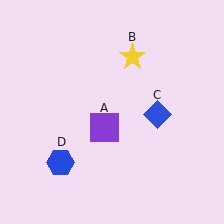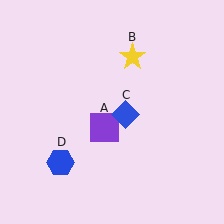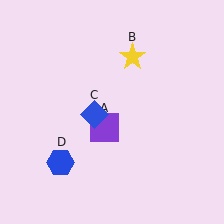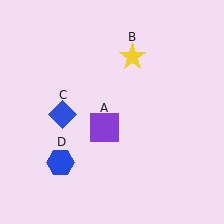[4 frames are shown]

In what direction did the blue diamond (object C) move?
The blue diamond (object C) moved left.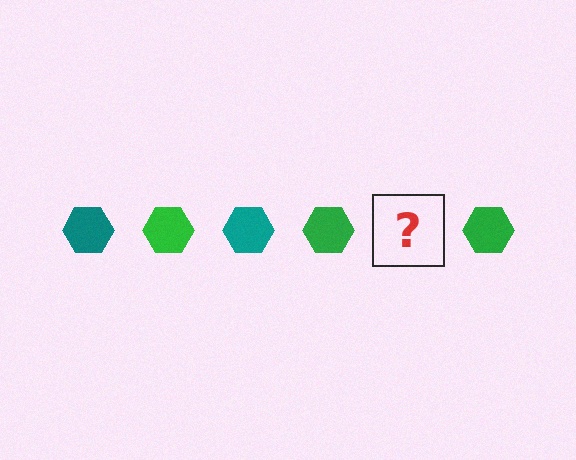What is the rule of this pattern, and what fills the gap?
The rule is that the pattern cycles through teal, green hexagons. The gap should be filled with a teal hexagon.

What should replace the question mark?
The question mark should be replaced with a teal hexagon.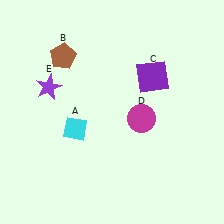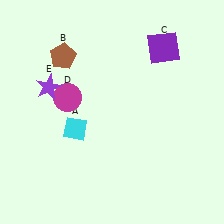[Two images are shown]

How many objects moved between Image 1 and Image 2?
2 objects moved between the two images.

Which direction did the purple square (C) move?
The purple square (C) moved up.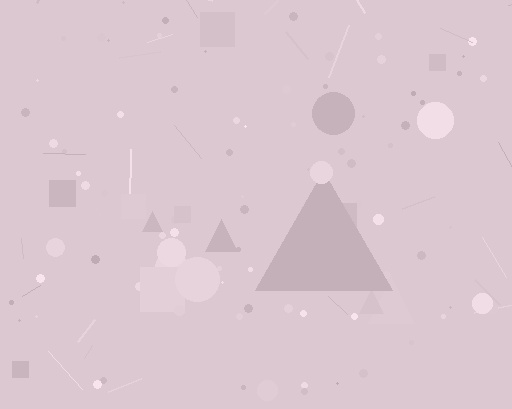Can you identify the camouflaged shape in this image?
The camouflaged shape is a triangle.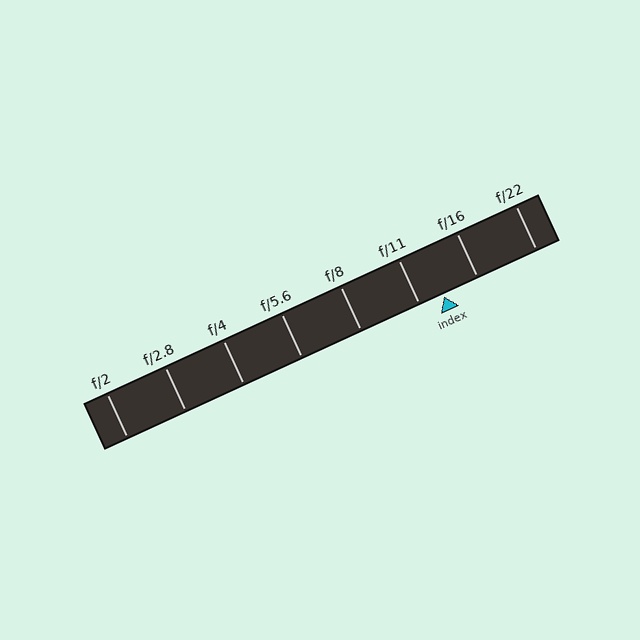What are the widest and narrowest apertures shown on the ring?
The widest aperture shown is f/2 and the narrowest is f/22.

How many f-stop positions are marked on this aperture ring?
There are 8 f-stop positions marked.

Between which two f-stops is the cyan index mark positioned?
The index mark is between f/11 and f/16.